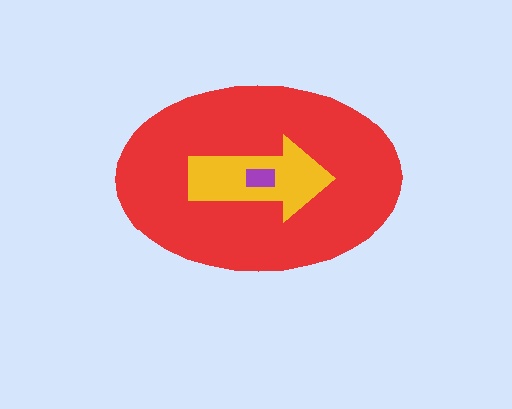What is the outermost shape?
The red ellipse.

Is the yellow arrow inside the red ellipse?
Yes.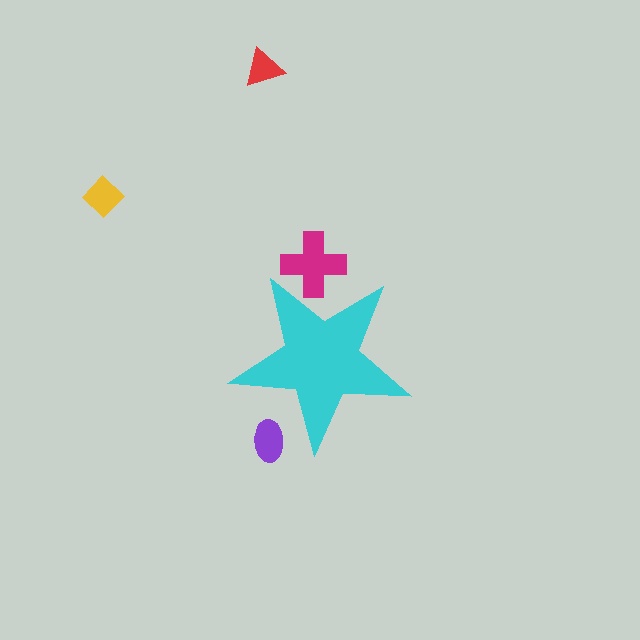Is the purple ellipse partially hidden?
Yes, the purple ellipse is partially hidden behind the cyan star.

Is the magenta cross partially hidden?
Yes, the magenta cross is partially hidden behind the cyan star.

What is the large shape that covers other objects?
A cyan star.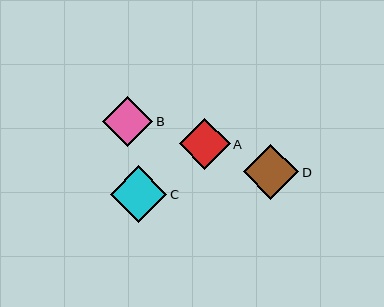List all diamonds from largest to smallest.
From largest to smallest: C, D, B, A.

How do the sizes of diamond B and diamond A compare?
Diamond B and diamond A are approximately the same size.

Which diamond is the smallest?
Diamond A is the smallest with a size of approximately 51 pixels.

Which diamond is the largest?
Diamond C is the largest with a size of approximately 57 pixels.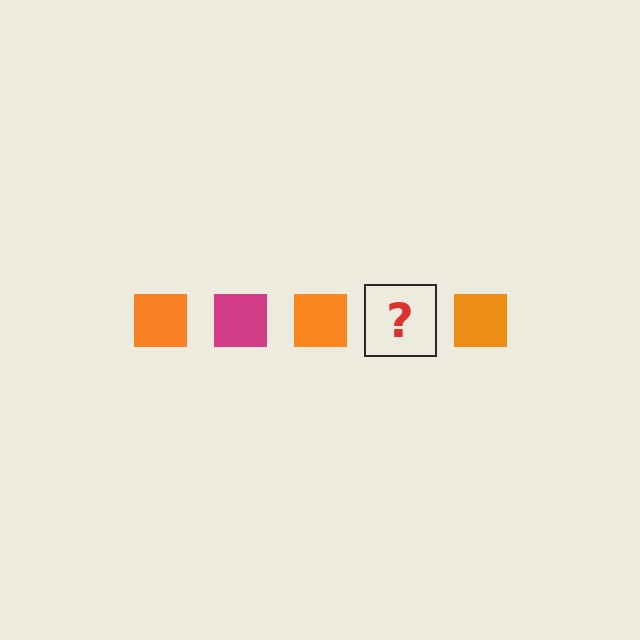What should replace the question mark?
The question mark should be replaced with a magenta square.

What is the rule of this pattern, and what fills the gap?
The rule is that the pattern cycles through orange, magenta squares. The gap should be filled with a magenta square.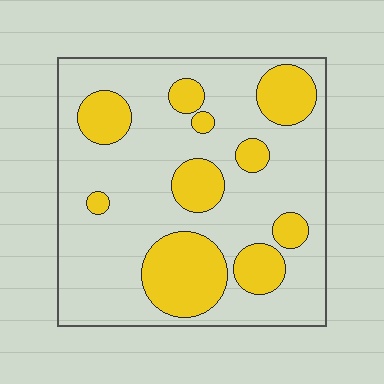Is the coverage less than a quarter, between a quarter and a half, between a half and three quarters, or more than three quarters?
Between a quarter and a half.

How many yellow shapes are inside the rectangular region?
10.